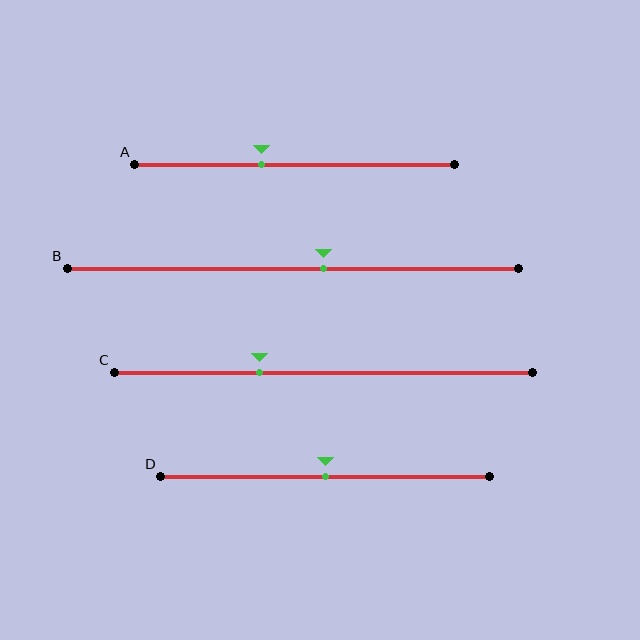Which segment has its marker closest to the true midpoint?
Segment D has its marker closest to the true midpoint.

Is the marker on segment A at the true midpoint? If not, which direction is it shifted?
No, the marker on segment A is shifted to the left by about 10% of the segment length.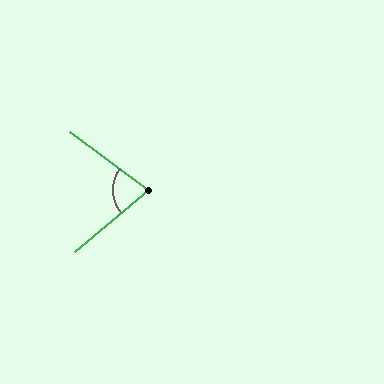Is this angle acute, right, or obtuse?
It is acute.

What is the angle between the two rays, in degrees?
Approximately 76 degrees.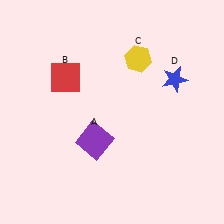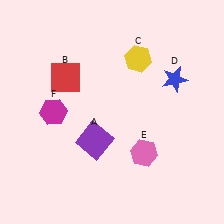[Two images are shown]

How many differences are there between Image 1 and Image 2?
There are 2 differences between the two images.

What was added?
A pink hexagon (E), a magenta hexagon (F) were added in Image 2.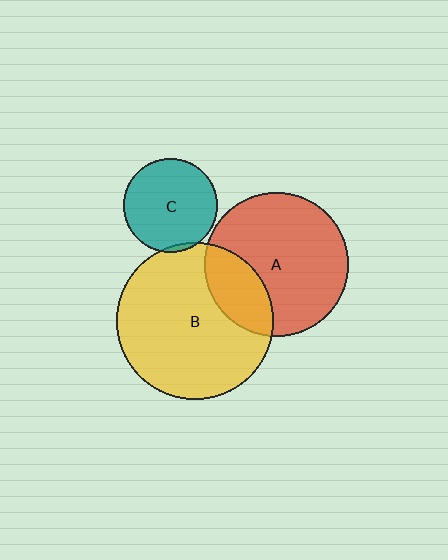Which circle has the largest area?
Circle B (yellow).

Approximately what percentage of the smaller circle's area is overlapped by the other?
Approximately 5%.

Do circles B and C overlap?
Yes.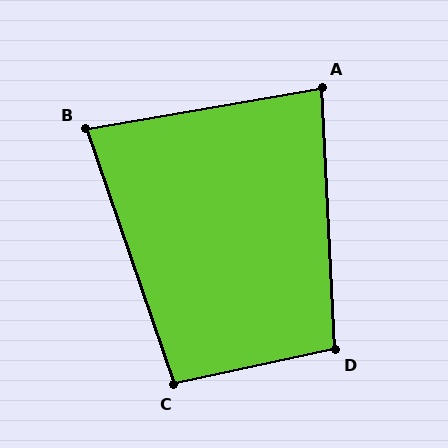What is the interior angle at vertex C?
Approximately 97 degrees (obtuse).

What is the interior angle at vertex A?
Approximately 83 degrees (acute).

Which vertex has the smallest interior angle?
B, at approximately 81 degrees.